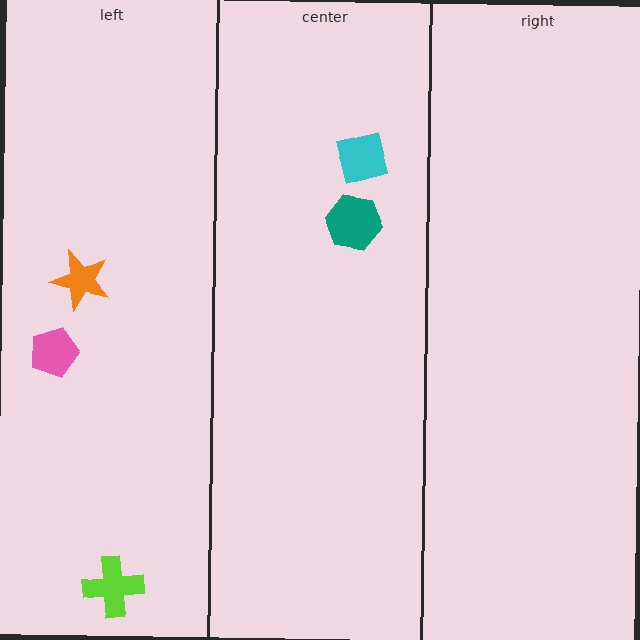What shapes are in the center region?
The teal hexagon, the cyan square.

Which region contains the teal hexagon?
The center region.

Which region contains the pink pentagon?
The left region.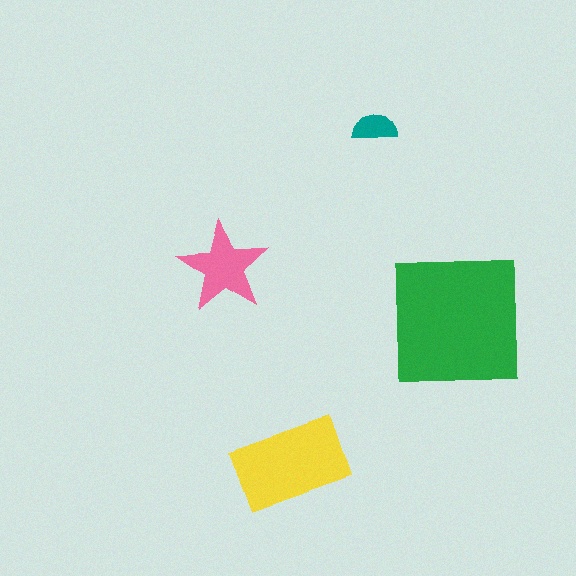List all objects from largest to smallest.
The green square, the yellow rectangle, the pink star, the teal semicircle.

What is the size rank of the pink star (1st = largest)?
3rd.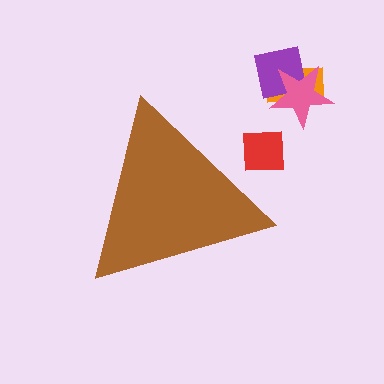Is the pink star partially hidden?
No, the pink star is fully visible.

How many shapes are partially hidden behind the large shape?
1 shape is partially hidden.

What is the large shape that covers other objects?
A brown triangle.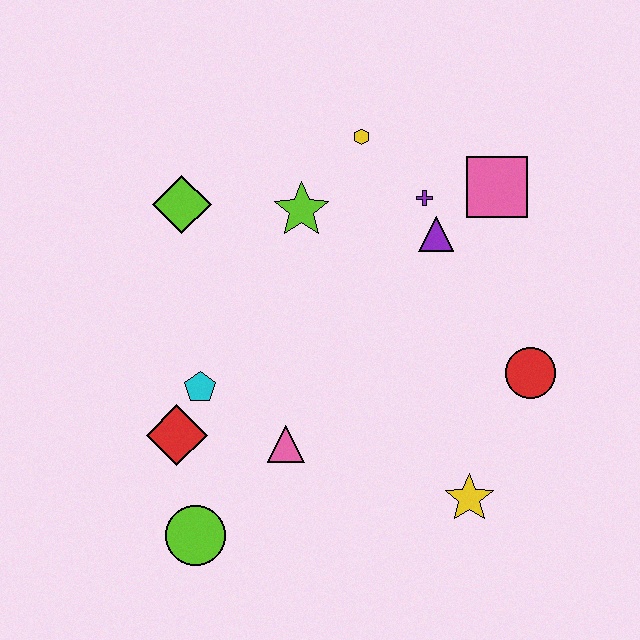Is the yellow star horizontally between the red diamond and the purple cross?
No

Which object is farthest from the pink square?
The lime circle is farthest from the pink square.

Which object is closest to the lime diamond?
The lime star is closest to the lime diamond.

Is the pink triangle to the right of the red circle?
No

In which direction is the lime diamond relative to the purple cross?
The lime diamond is to the left of the purple cross.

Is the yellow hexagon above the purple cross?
Yes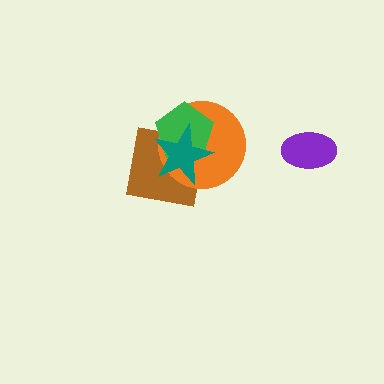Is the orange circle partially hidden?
Yes, it is partially covered by another shape.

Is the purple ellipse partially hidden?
No, no other shape covers it.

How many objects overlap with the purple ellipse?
0 objects overlap with the purple ellipse.